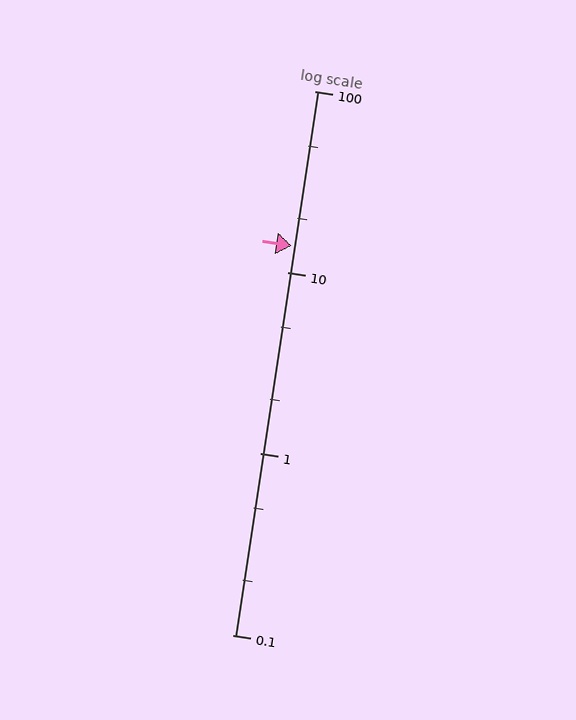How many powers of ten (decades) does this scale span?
The scale spans 3 decades, from 0.1 to 100.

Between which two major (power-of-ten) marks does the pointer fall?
The pointer is between 10 and 100.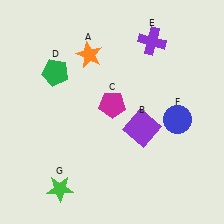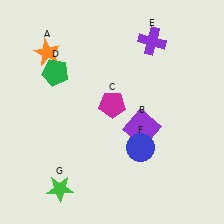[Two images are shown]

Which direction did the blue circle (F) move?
The blue circle (F) moved left.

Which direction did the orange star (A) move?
The orange star (A) moved left.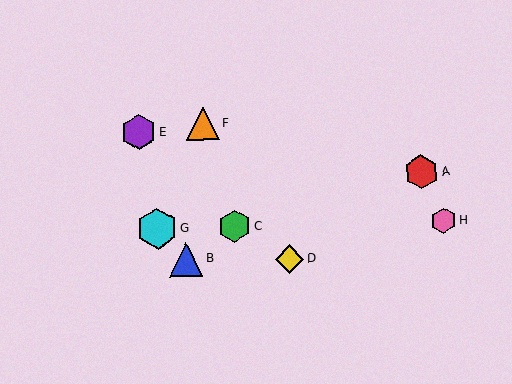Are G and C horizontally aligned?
Yes, both are at y≈229.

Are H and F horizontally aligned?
No, H is at y≈220 and F is at y≈124.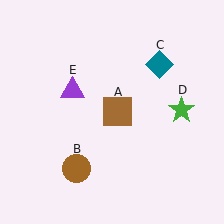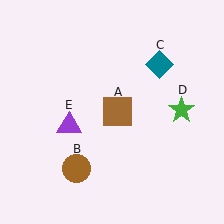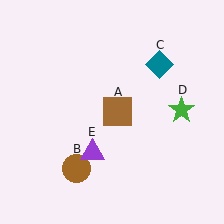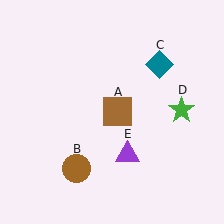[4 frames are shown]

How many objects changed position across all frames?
1 object changed position: purple triangle (object E).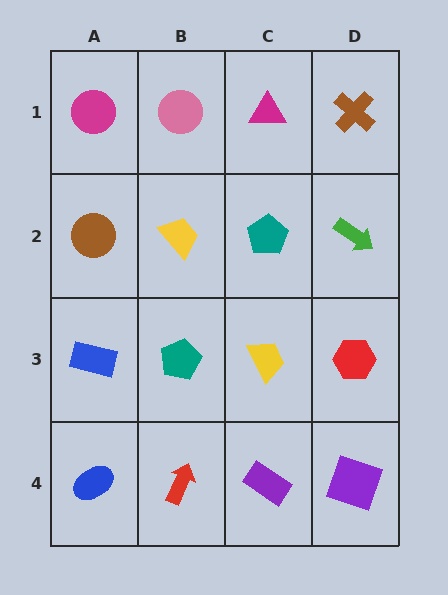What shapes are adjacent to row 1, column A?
A brown circle (row 2, column A), a pink circle (row 1, column B).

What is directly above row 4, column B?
A teal pentagon.